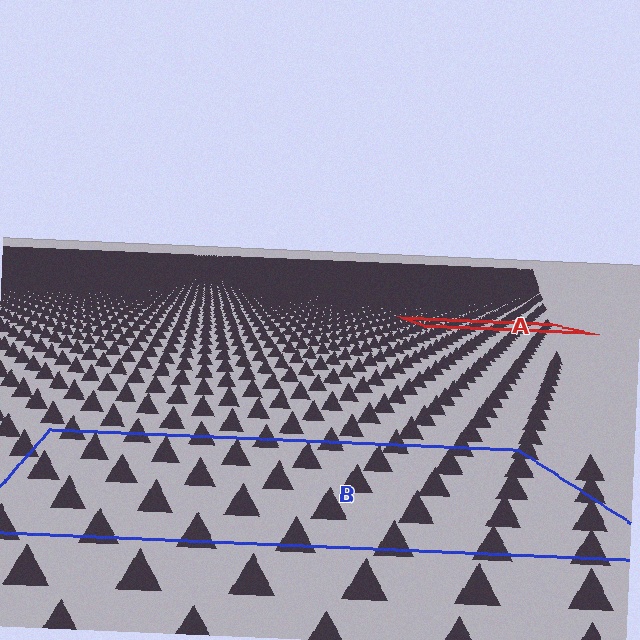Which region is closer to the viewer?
Region B is closer. The texture elements there are larger and more spread out.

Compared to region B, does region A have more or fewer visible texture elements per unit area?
Region A has more texture elements per unit area — they are packed more densely because it is farther away.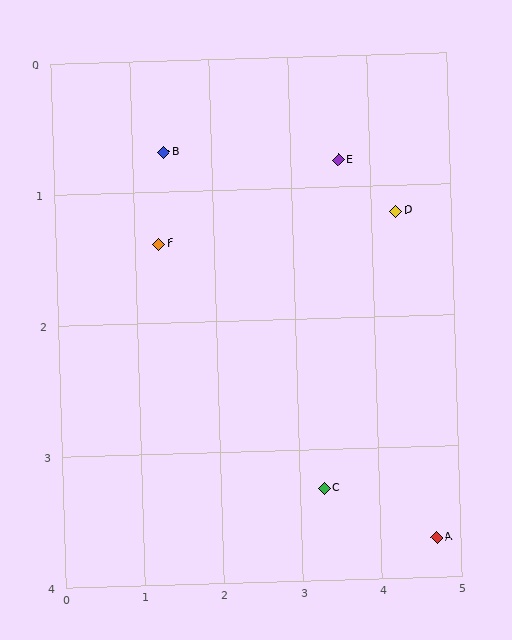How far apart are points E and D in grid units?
Points E and D are about 0.8 grid units apart.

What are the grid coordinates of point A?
Point A is at approximately (4.7, 3.7).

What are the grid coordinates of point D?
Point D is at approximately (4.3, 1.2).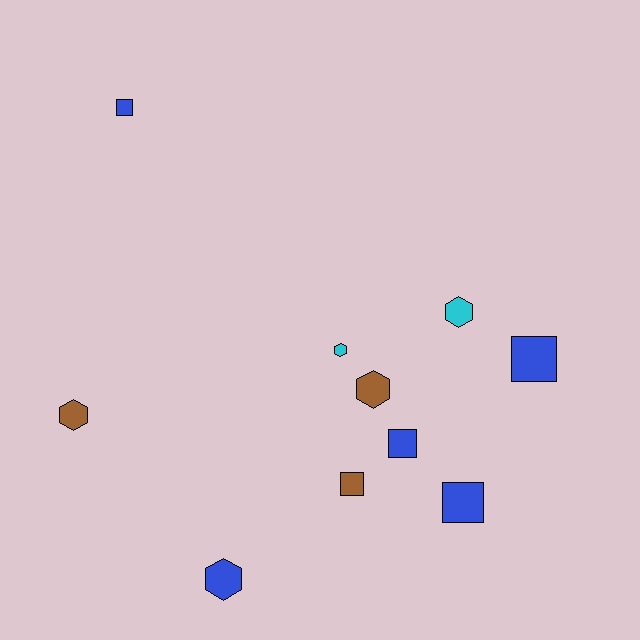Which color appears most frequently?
Blue, with 5 objects.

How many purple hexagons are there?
There are no purple hexagons.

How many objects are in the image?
There are 10 objects.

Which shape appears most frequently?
Square, with 5 objects.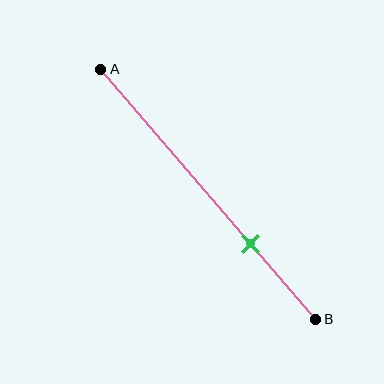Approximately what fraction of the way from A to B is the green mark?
The green mark is approximately 70% of the way from A to B.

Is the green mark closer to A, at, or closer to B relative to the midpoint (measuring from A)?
The green mark is closer to point B than the midpoint of segment AB.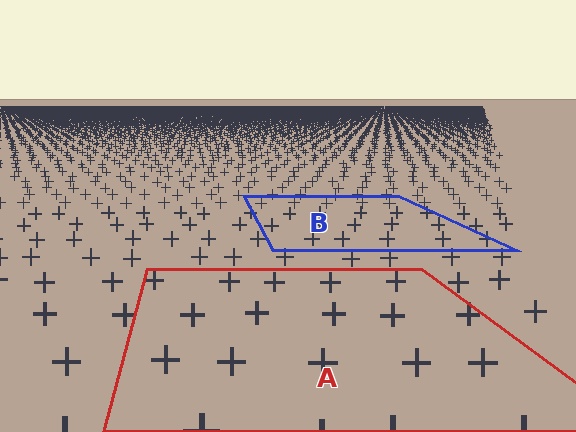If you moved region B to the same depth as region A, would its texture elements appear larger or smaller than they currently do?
They would appear larger. At a closer depth, the same texture elements are projected at a bigger on-screen size.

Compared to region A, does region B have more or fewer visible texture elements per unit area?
Region B has more texture elements per unit area — they are packed more densely because it is farther away.